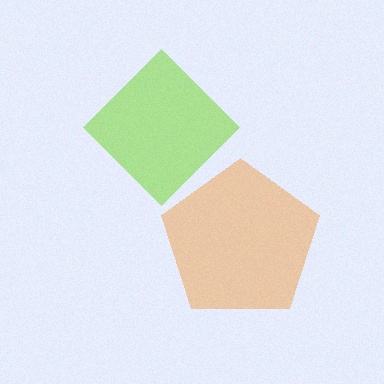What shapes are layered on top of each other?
The layered shapes are: a lime diamond, an orange pentagon.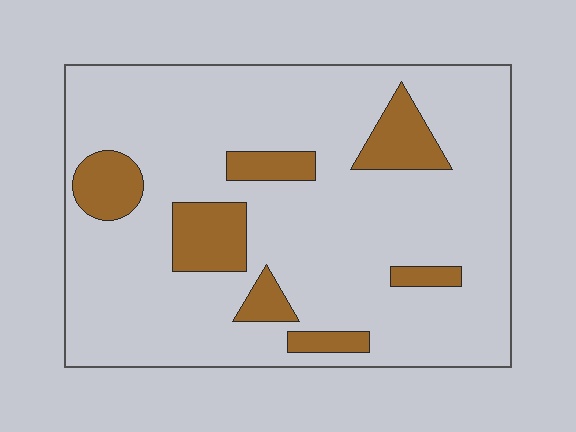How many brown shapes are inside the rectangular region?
7.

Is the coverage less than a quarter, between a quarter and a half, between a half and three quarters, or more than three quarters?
Less than a quarter.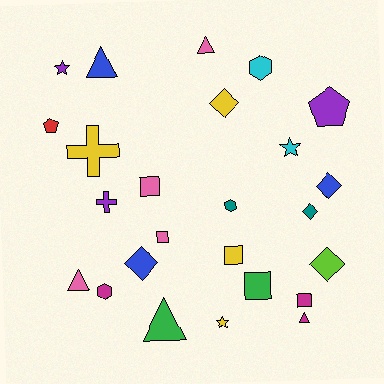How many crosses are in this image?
There are 2 crosses.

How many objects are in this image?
There are 25 objects.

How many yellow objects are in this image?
There are 4 yellow objects.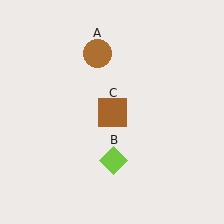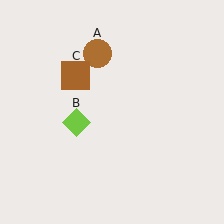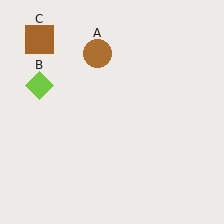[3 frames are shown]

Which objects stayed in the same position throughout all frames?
Brown circle (object A) remained stationary.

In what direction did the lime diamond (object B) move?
The lime diamond (object B) moved up and to the left.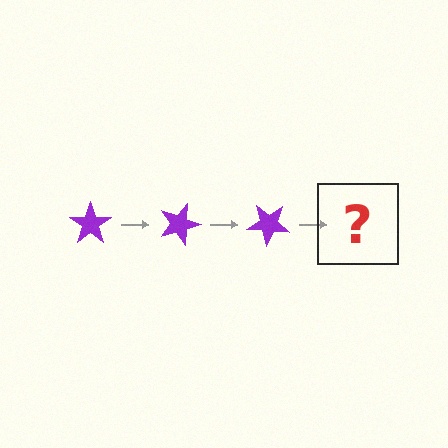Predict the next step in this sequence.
The next step is a purple star rotated 60 degrees.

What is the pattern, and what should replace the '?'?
The pattern is that the star rotates 20 degrees each step. The '?' should be a purple star rotated 60 degrees.